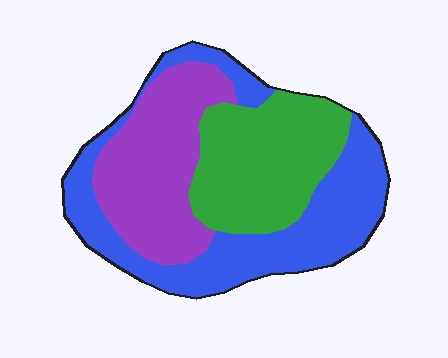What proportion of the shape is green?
Green covers 30% of the shape.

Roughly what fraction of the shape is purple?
Purple covers about 30% of the shape.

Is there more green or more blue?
Blue.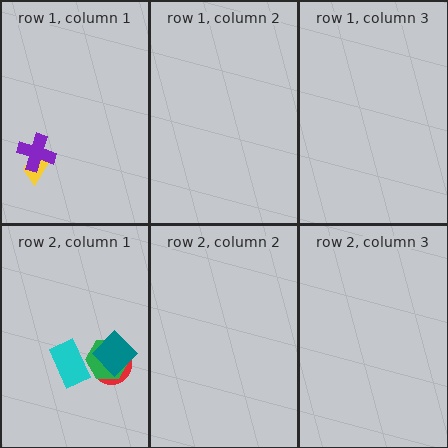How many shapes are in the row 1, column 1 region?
2.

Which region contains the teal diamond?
The row 2, column 1 region.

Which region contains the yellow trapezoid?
The row 1, column 1 region.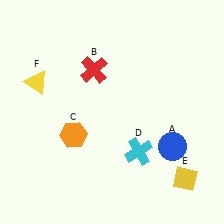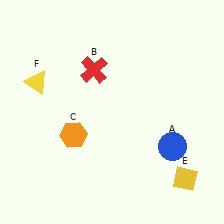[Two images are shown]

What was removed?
The cyan cross (D) was removed in Image 2.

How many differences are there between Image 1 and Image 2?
There is 1 difference between the two images.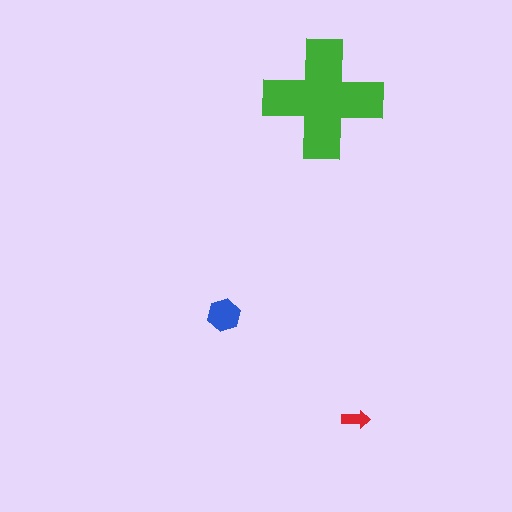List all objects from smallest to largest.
The red arrow, the blue hexagon, the green cross.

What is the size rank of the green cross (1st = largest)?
1st.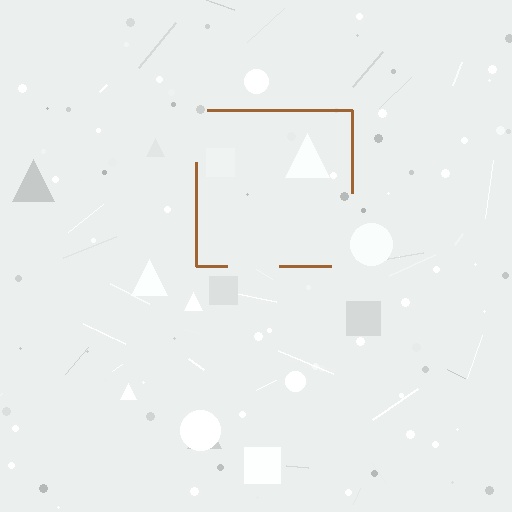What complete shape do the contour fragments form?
The contour fragments form a square.